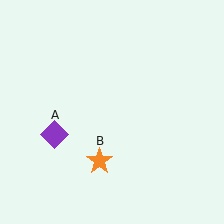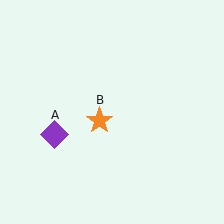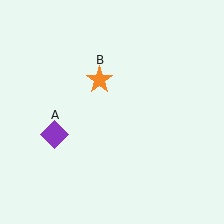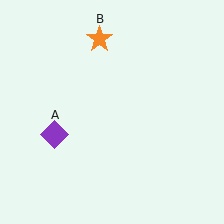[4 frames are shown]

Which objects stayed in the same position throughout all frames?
Purple diamond (object A) remained stationary.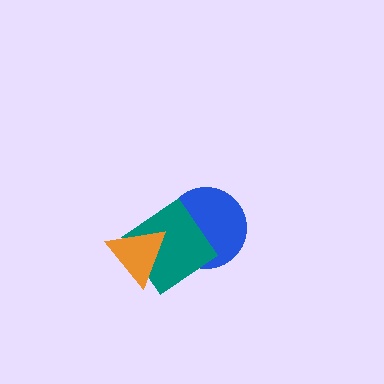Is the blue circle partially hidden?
Yes, it is partially covered by another shape.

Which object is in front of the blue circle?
The teal diamond is in front of the blue circle.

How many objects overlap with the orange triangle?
1 object overlaps with the orange triangle.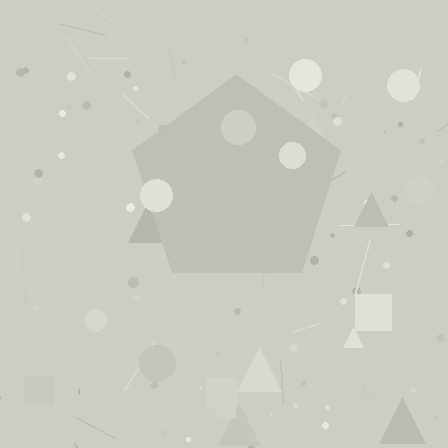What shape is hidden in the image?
A pentagon is hidden in the image.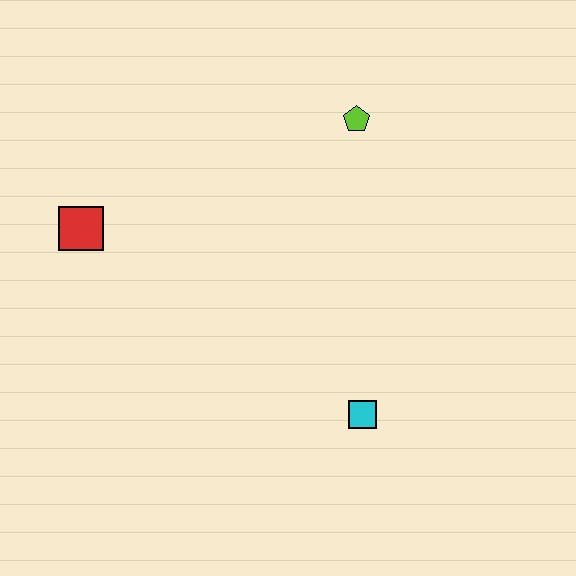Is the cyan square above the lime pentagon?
No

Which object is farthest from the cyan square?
The red square is farthest from the cyan square.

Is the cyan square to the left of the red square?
No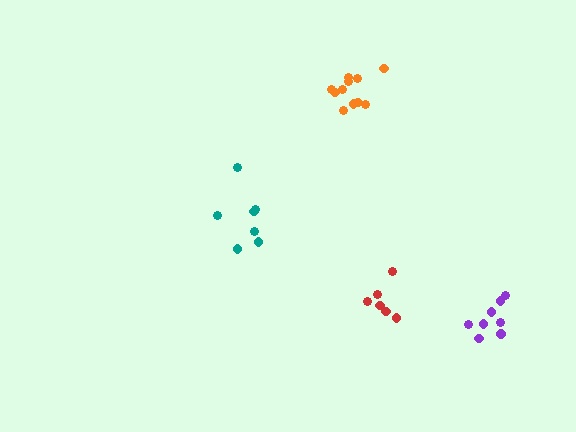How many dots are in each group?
Group 1: 6 dots, Group 2: 11 dots, Group 3: 7 dots, Group 4: 8 dots (32 total).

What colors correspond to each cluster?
The clusters are colored: red, orange, teal, purple.